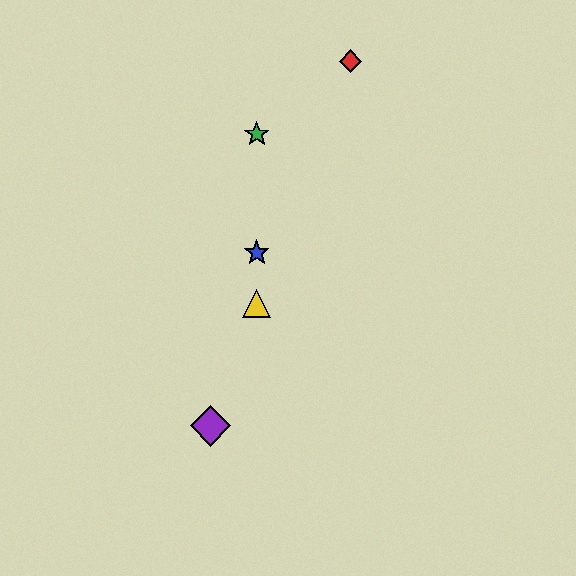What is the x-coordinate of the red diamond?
The red diamond is at x≈350.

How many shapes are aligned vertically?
3 shapes (the blue star, the green star, the yellow triangle) are aligned vertically.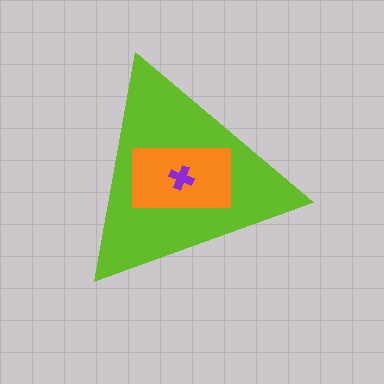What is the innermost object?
The purple cross.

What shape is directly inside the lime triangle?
The orange rectangle.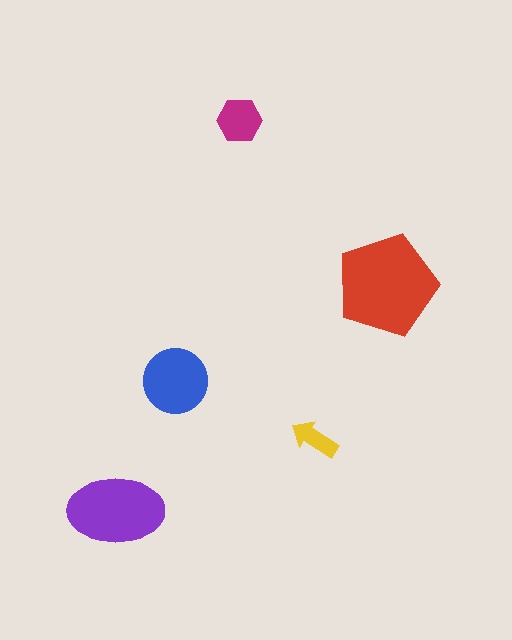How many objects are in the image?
There are 5 objects in the image.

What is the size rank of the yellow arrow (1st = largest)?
5th.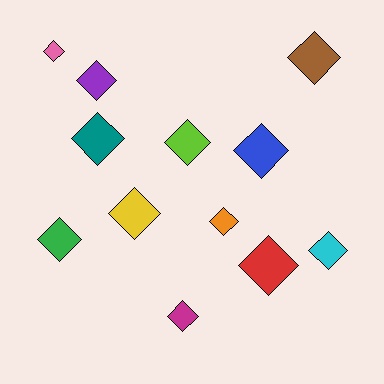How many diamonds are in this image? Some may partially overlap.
There are 12 diamonds.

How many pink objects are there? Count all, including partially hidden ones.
There is 1 pink object.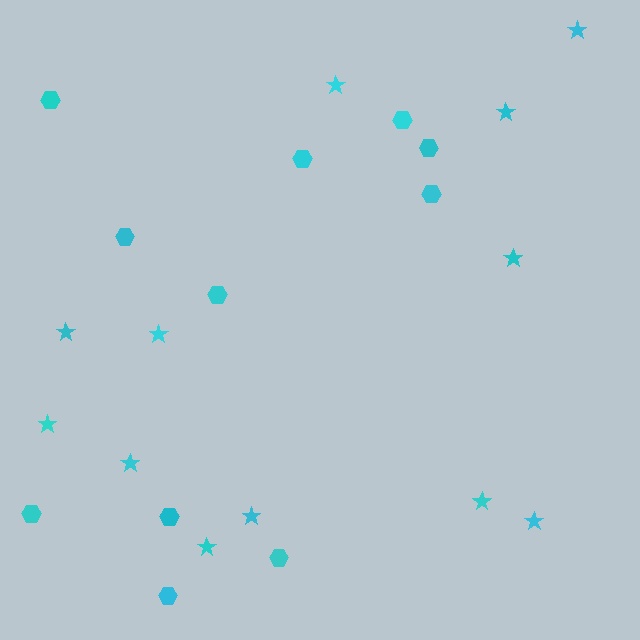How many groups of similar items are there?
There are 2 groups: one group of stars (12) and one group of hexagons (11).